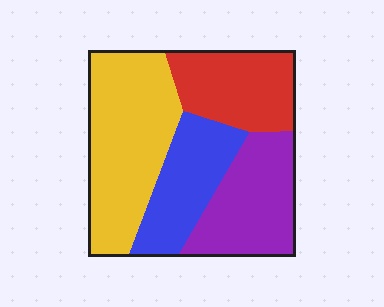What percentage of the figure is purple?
Purple takes up about one quarter (1/4) of the figure.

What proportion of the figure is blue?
Blue takes up less than a quarter of the figure.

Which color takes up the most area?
Yellow, at roughly 35%.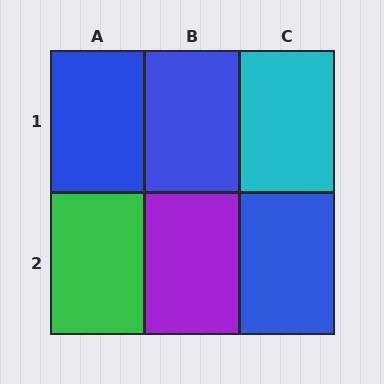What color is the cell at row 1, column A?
Blue.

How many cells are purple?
1 cell is purple.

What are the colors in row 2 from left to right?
Green, purple, blue.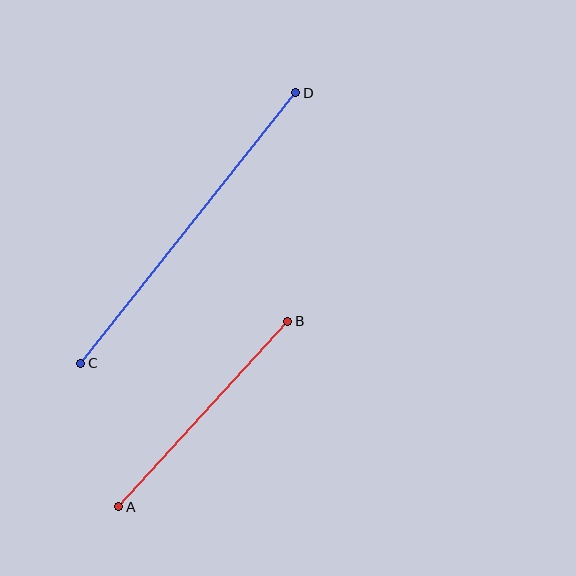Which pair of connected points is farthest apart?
Points C and D are farthest apart.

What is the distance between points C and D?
The distance is approximately 346 pixels.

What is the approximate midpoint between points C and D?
The midpoint is at approximately (188, 228) pixels.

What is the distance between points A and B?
The distance is approximately 251 pixels.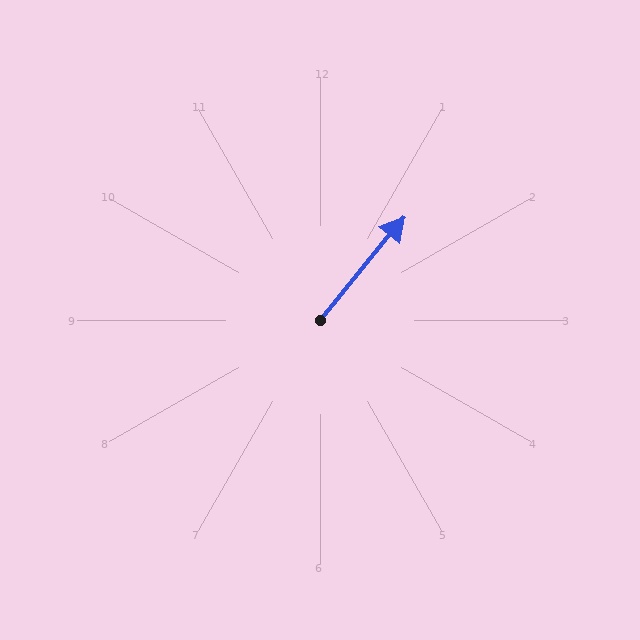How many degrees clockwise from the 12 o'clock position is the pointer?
Approximately 39 degrees.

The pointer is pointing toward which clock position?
Roughly 1 o'clock.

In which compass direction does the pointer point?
Northeast.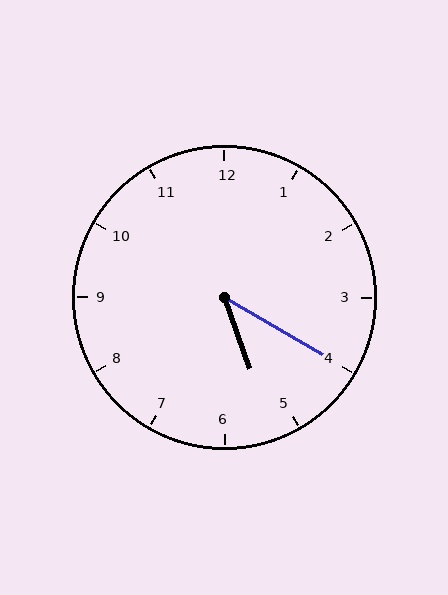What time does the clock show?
5:20.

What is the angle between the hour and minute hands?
Approximately 40 degrees.